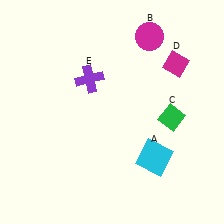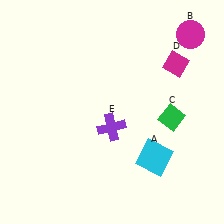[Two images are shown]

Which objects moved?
The objects that moved are: the magenta circle (B), the purple cross (E).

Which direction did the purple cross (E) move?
The purple cross (E) moved down.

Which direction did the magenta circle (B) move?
The magenta circle (B) moved right.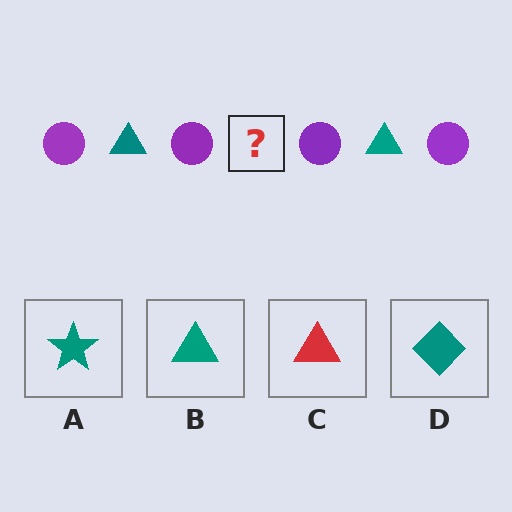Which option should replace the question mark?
Option B.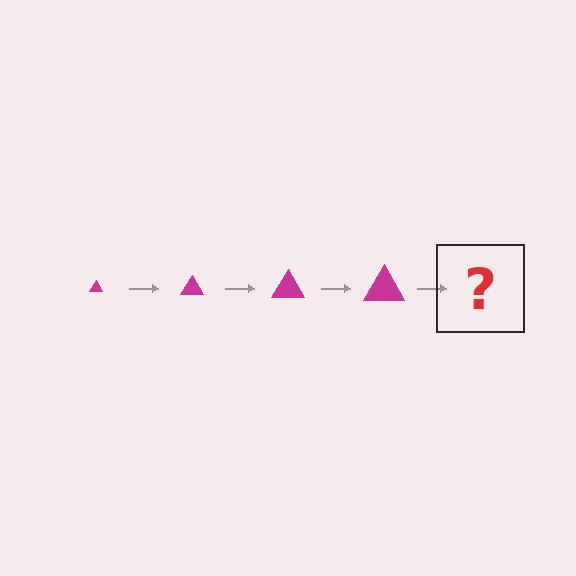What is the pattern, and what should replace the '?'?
The pattern is that the triangle gets progressively larger each step. The '?' should be a magenta triangle, larger than the previous one.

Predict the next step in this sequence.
The next step is a magenta triangle, larger than the previous one.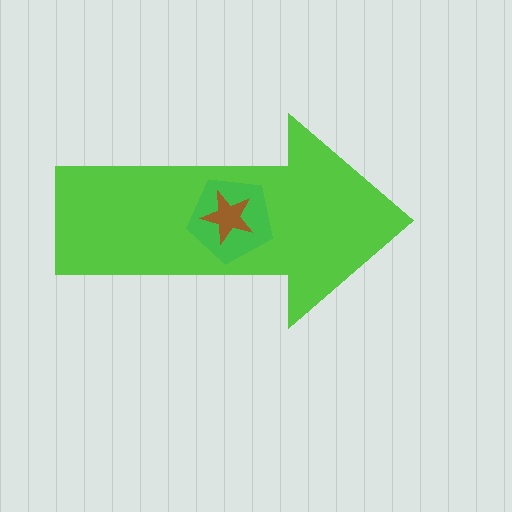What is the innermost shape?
The brown star.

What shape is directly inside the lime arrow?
The green pentagon.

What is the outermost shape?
The lime arrow.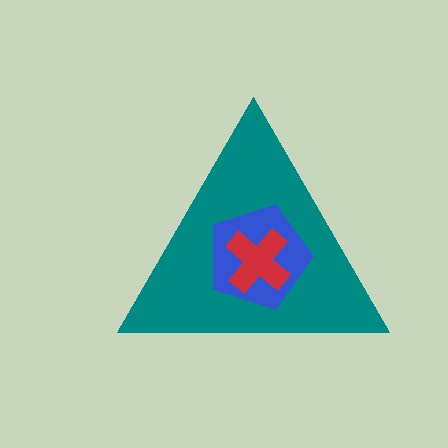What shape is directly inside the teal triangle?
The blue pentagon.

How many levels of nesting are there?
3.